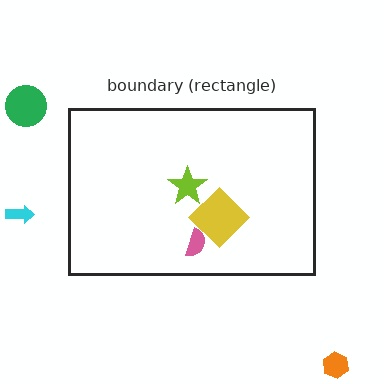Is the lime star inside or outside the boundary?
Inside.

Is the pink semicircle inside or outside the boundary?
Inside.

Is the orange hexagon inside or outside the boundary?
Outside.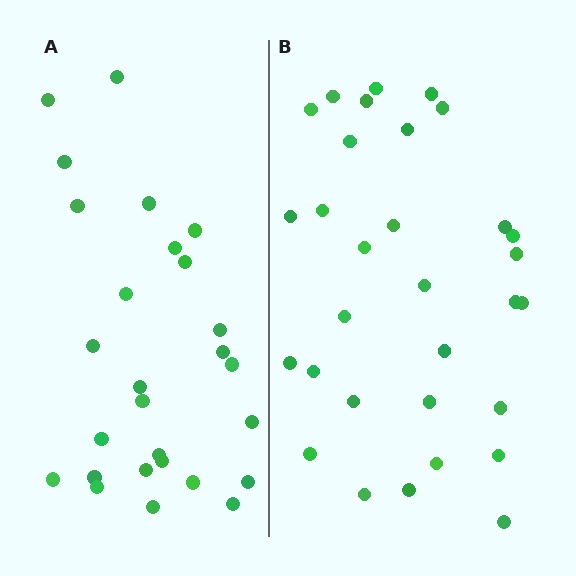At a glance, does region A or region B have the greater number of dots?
Region B (the right region) has more dots.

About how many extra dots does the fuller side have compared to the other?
Region B has about 4 more dots than region A.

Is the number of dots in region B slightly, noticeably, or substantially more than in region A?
Region B has only slightly more — the two regions are fairly close. The ratio is roughly 1.1 to 1.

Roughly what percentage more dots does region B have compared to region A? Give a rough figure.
About 15% more.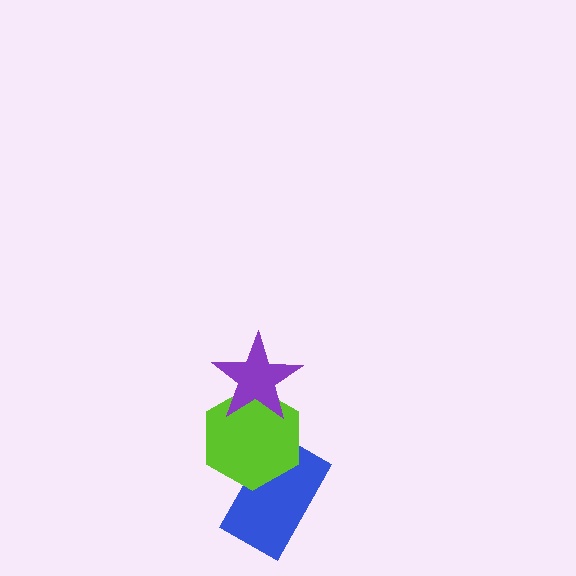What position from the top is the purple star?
The purple star is 1st from the top.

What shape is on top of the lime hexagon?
The purple star is on top of the lime hexagon.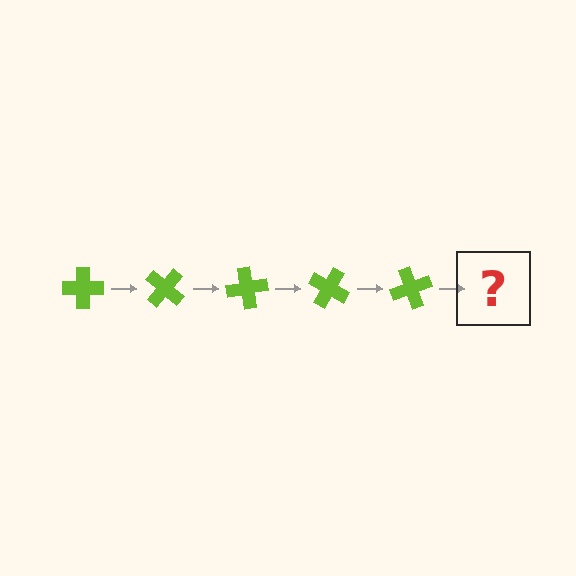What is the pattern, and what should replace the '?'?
The pattern is that the cross rotates 40 degrees each step. The '?' should be a lime cross rotated 200 degrees.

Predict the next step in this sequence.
The next step is a lime cross rotated 200 degrees.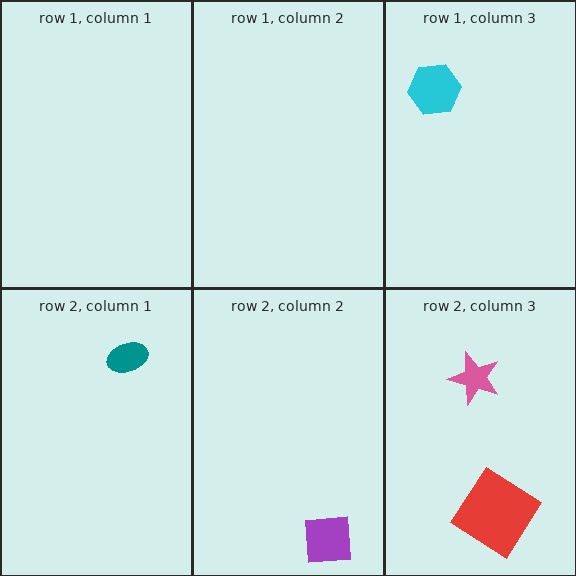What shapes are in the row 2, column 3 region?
The red diamond, the pink star.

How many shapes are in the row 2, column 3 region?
2.